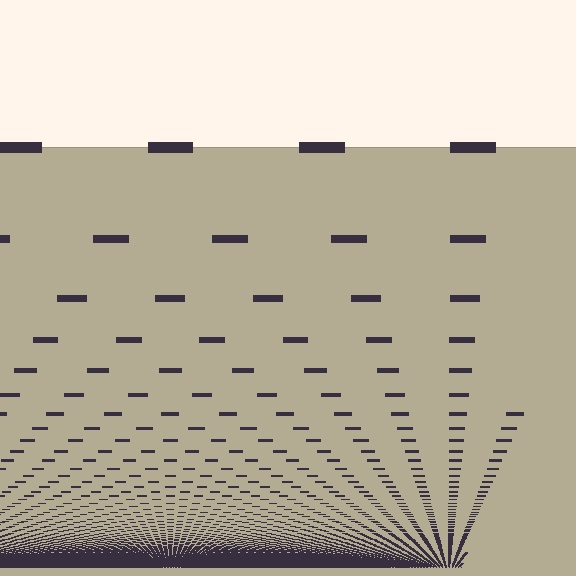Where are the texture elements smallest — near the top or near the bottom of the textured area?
Near the bottom.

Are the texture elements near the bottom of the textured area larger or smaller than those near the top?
Smaller. The gradient is inverted — elements near the bottom are smaller and denser.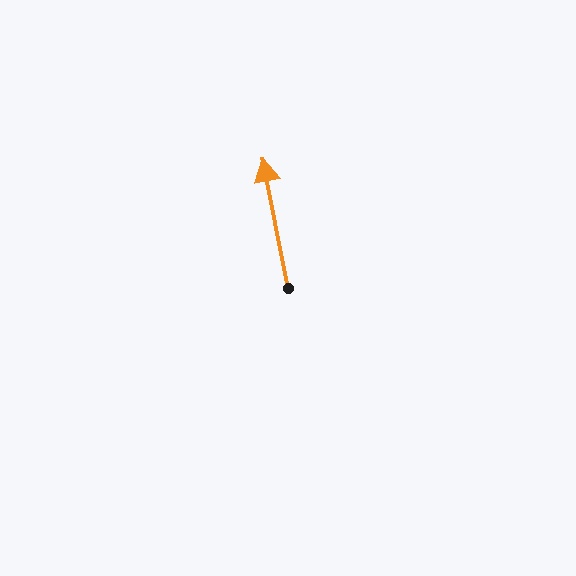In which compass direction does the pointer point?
North.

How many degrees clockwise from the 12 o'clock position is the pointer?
Approximately 349 degrees.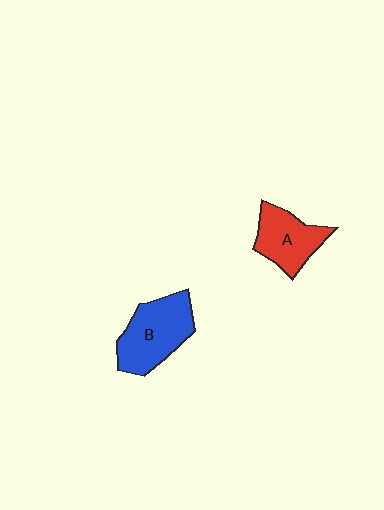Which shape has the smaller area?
Shape A (red).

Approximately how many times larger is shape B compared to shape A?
Approximately 1.3 times.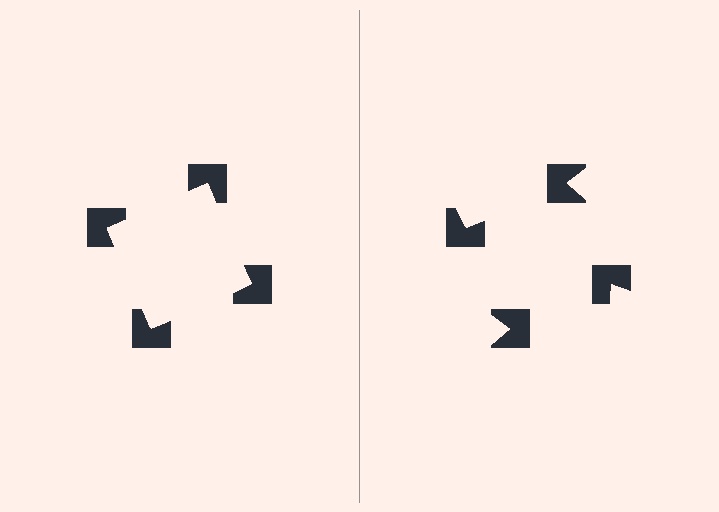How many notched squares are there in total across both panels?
8 — 4 on each side.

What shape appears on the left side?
An illusory square.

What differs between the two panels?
The notched squares are positioned identically on both sides; only the wedge orientations differ. On the left they align to a square; on the right they are misaligned.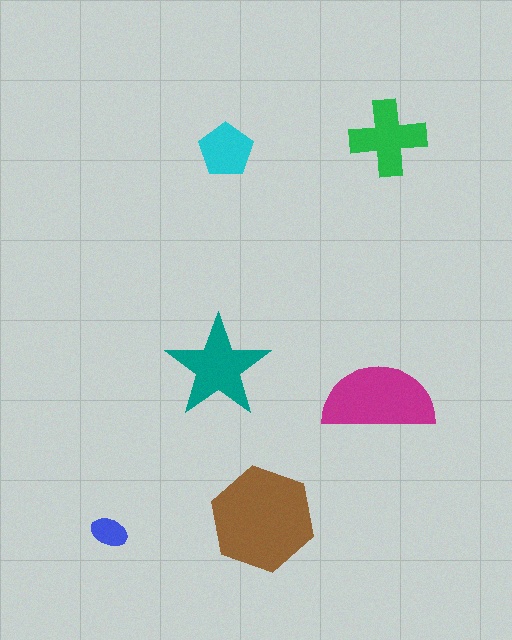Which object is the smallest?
The blue ellipse.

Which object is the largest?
The brown hexagon.